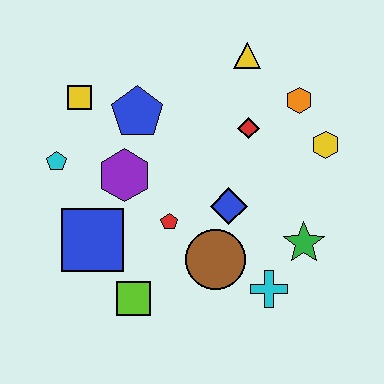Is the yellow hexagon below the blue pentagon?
Yes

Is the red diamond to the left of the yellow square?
No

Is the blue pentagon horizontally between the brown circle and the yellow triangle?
No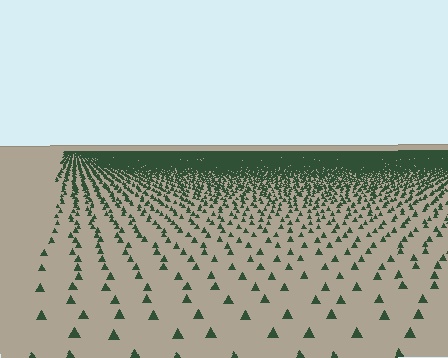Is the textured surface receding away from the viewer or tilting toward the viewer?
The surface is receding away from the viewer. Texture elements get smaller and denser toward the top.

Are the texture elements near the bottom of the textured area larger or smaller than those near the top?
Larger. Near the bottom, elements are closer to the viewer and appear at a bigger on-screen size.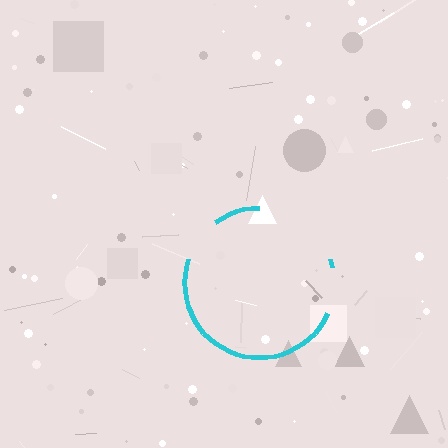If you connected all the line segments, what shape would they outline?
They would outline a circle.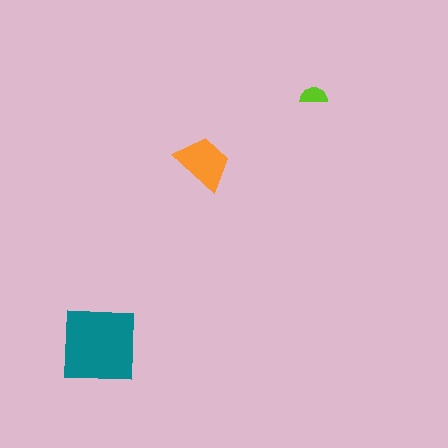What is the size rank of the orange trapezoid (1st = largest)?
2nd.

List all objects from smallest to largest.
The lime semicircle, the orange trapezoid, the teal square.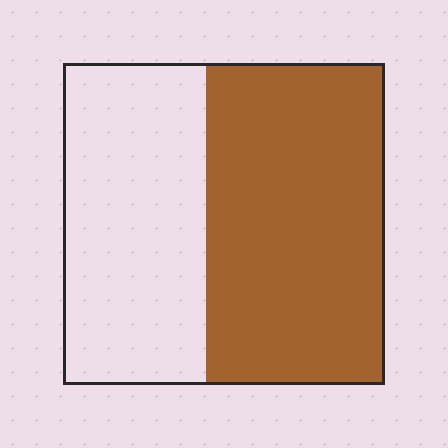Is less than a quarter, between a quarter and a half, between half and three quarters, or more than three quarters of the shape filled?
Between half and three quarters.